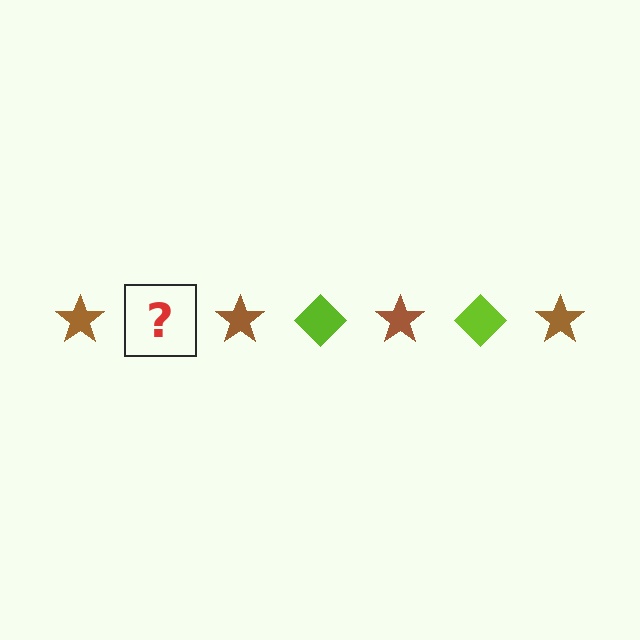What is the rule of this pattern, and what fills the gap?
The rule is that the pattern alternates between brown star and lime diamond. The gap should be filled with a lime diamond.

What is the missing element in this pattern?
The missing element is a lime diamond.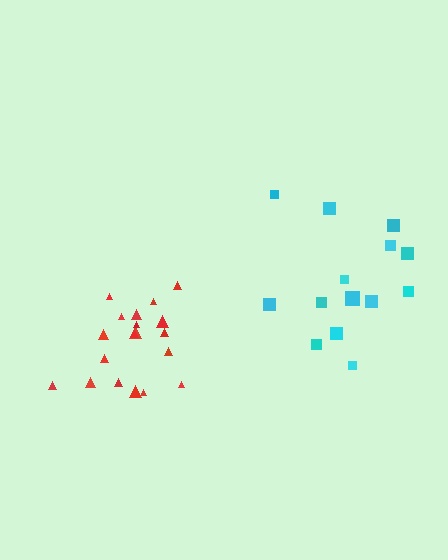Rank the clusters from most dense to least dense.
red, cyan.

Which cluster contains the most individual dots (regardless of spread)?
Red (19).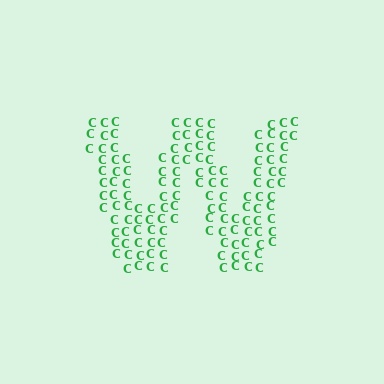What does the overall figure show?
The overall figure shows the letter W.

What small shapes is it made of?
It is made of small letter C's.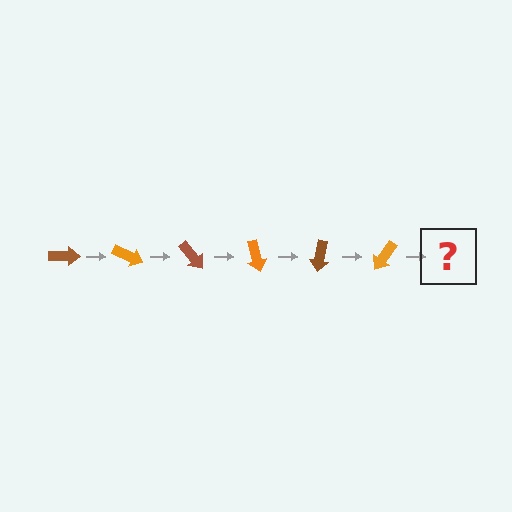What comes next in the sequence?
The next element should be a brown arrow, rotated 150 degrees from the start.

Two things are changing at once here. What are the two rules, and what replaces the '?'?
The two rules are that it rotates 25 degrees each step and the color cycles through brown and orange. The '?' should be a brown arrow, rotated 150 degrees from the start.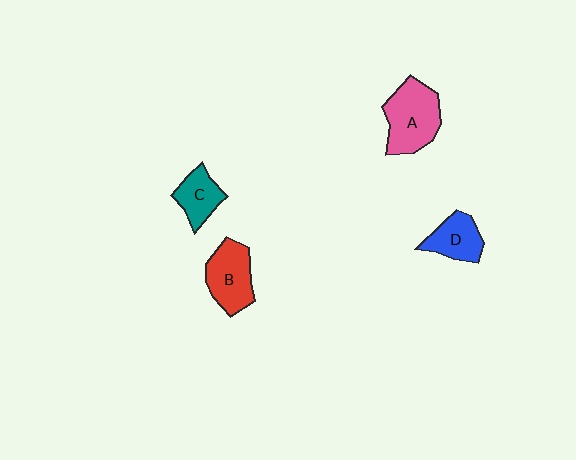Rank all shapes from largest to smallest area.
From largest to smallest: A (pink), B (red), D (blue), C (teal).